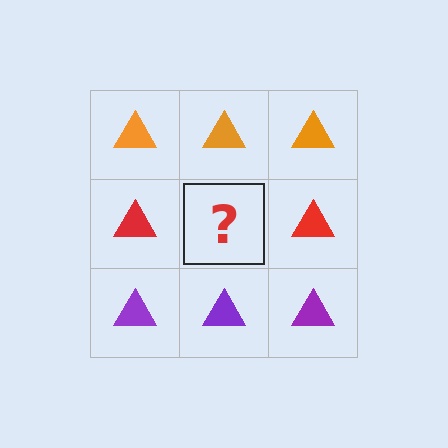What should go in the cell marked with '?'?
The missing cell should contain a red triangle.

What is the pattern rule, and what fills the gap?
The rule is that each row has a consistent color. The gap should be filled with a red triangle.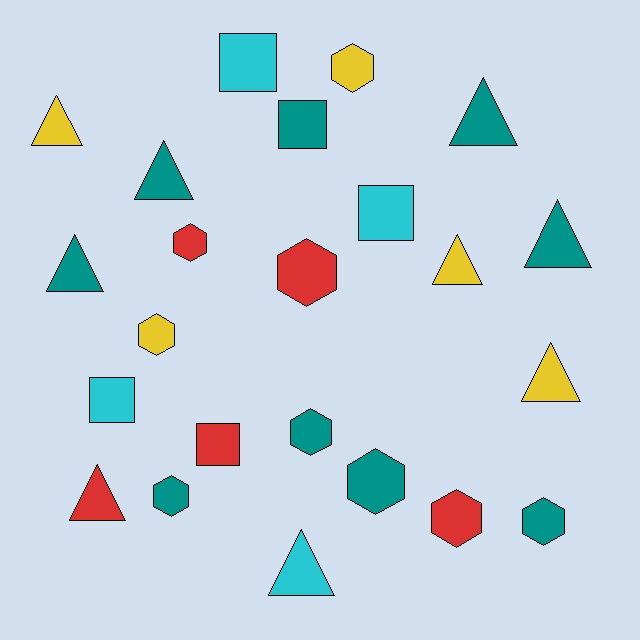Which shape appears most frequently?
Triangle, with 9 objects.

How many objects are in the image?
There are 23 objects.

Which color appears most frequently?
Teal, with 9 objects.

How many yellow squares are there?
There are no yellow squares.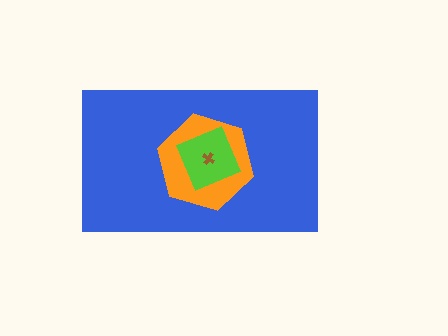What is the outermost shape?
The blue rectangle.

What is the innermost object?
The brown cross.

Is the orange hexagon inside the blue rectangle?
Yes.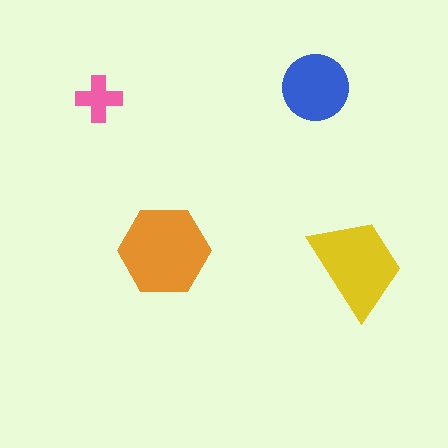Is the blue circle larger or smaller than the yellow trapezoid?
Smaller.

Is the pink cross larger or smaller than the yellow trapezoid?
Smaller.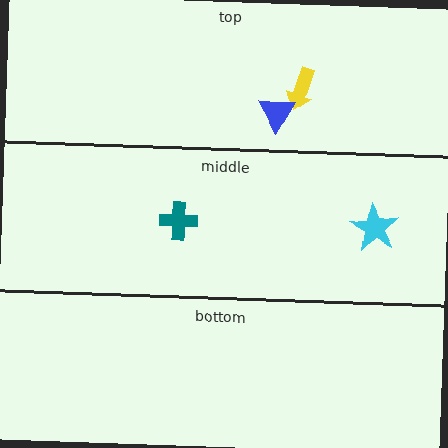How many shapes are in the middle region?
2.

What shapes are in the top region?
The yellow arrow, the blue triangle.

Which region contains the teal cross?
The middle region.